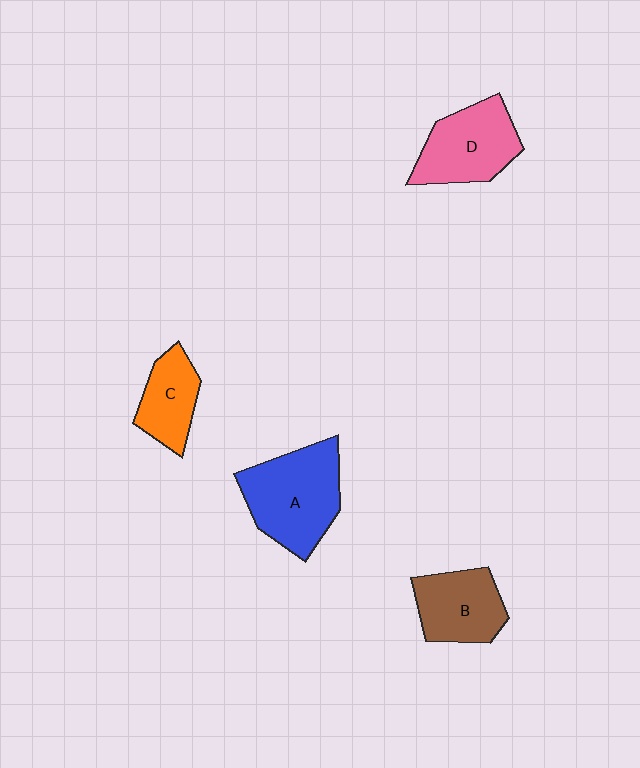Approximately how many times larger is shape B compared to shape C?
Approximately 1.2 times.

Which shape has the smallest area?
Shape C (orange).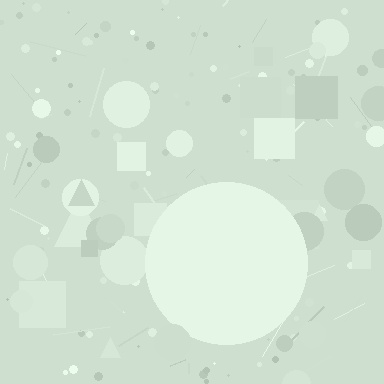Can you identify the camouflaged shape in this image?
The camouflaged shape is a circle.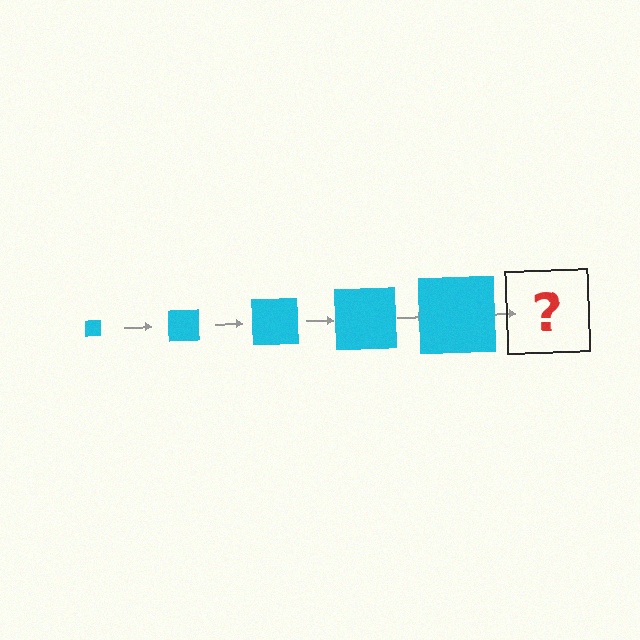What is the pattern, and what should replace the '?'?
The pattern is that the square gets progressively larger each step. The '?' should be a cyan square, larger than the previous one.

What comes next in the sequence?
The next element should be a cyan square, larger than the previous one.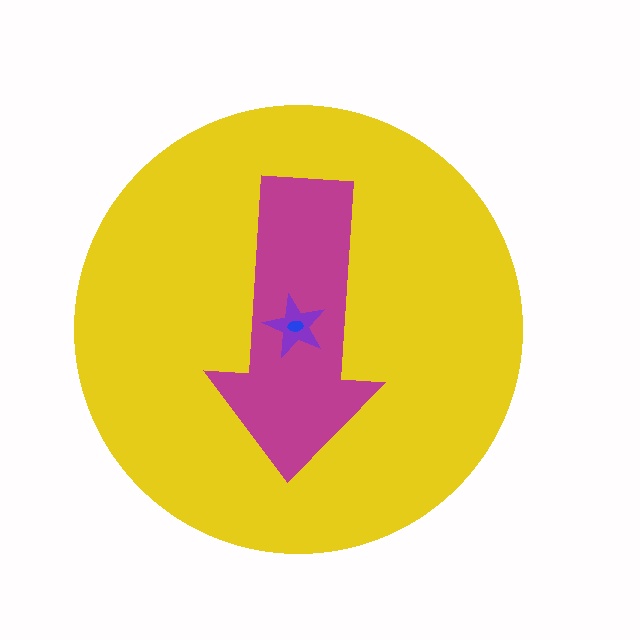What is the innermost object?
The blue ellipse.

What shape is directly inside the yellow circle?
The magenta arrow.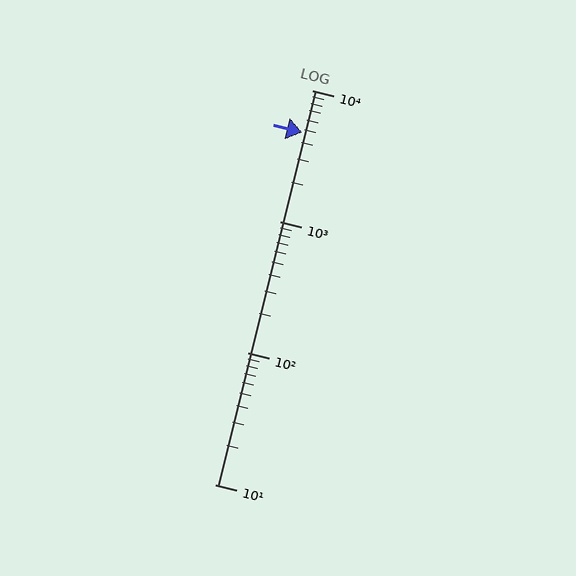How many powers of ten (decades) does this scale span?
The scale spans 3 decades, from 10 to 10000.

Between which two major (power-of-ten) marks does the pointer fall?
The pointer is between 1000 and 10000.